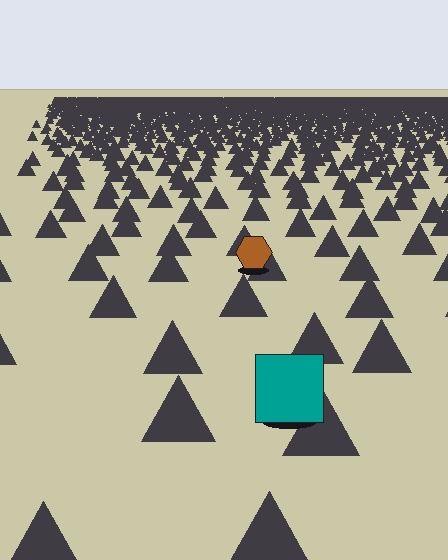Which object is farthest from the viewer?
The brown hexagon is farthest from the viewer. It appears smaller and the ground texture around it is denser.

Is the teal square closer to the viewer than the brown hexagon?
Yes. The teal square is closer — you can tell from the texture gradient: the ground texture is coarser near it.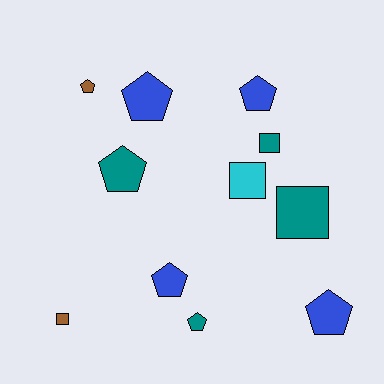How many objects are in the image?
There are 11 objects.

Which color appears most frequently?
Blue, with 4 objects.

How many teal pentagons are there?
There are 2 teal pentagons.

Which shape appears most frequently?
Pentagon, with 7 objects.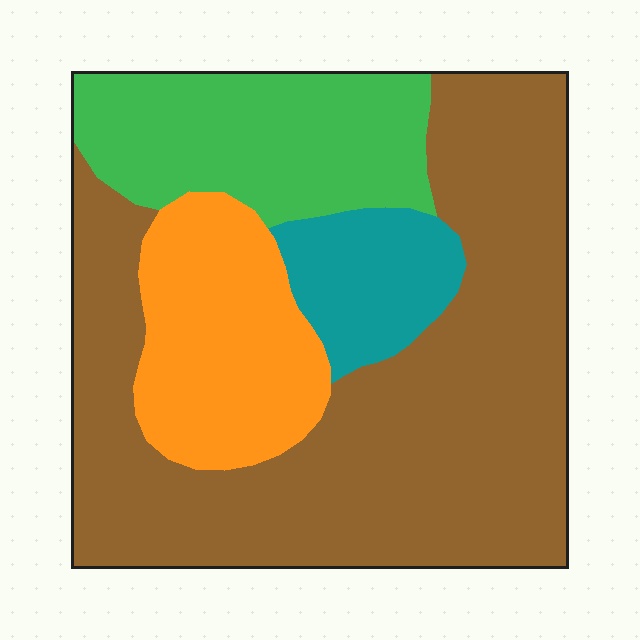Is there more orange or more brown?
Brown.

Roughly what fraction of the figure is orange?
Orange takes up about one sixth (1/6) of the figure.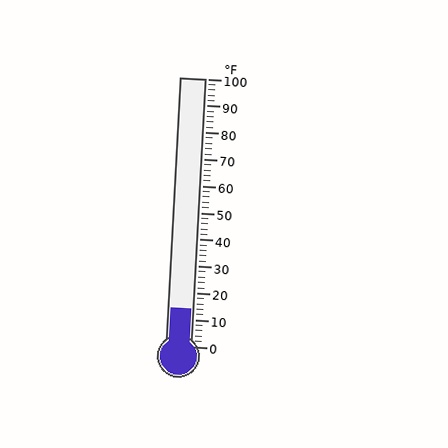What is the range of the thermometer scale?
The thermometer scale ranges from 0°F to 100°F.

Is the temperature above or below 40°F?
The temperature is below 40°F.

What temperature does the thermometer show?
The thermometer shows approximately 14°F.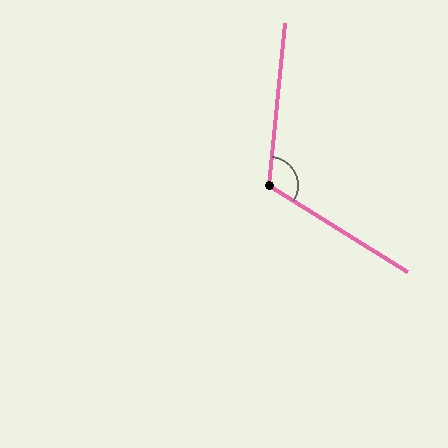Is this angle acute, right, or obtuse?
It is obtuse.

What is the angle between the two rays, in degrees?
Approximately 116 degrees.